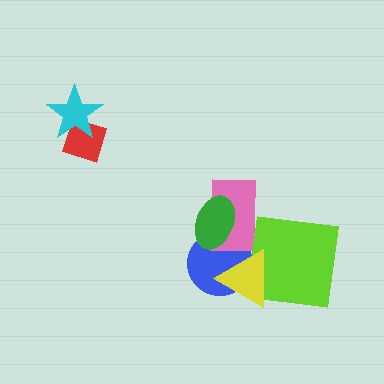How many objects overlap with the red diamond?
1 object overlaps with the red diamond.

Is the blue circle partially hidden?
Yes, it is partially covered by another shape.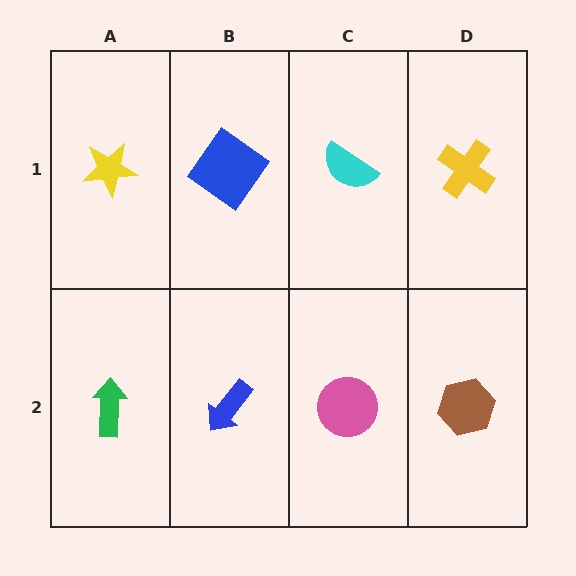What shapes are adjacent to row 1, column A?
A green arrow (row 2, column A), a blue diamond (row 1, column B).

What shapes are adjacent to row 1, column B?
A blue arrow (row 2, column B), a yellow star (row 1, column A), a cyan semicircle (row 1, column C).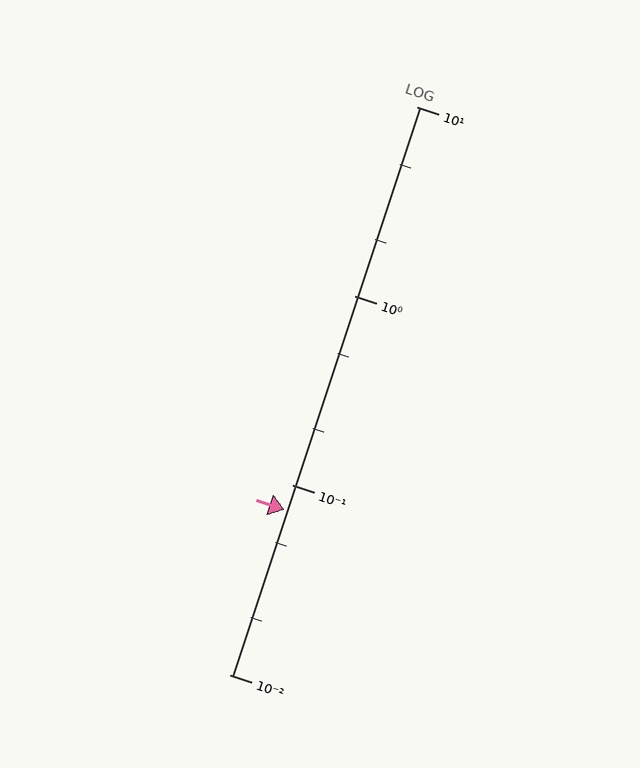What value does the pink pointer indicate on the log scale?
The pointer indicates approximately 0.074.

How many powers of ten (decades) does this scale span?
The scale spans 3 decades, from 0.01 to 10.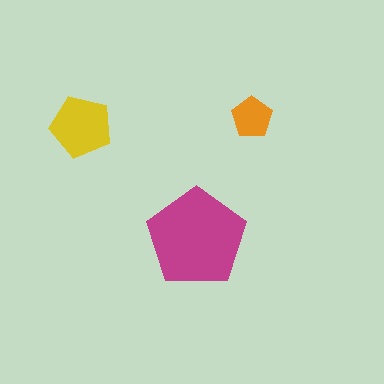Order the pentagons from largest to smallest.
the magenta one, the yellow one, the orange one.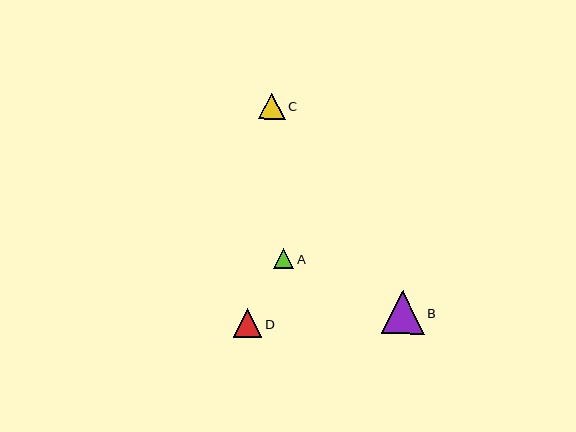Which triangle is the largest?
Triangle B is the largest with a size of approximately 43 pixels.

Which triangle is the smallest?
Triangle A is the smallest with a size of approximately 20 pixels.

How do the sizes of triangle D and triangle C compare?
Triangle D and triangle C are approximately the same size.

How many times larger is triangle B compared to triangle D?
Triangle B is approximately 1.5 times the size of triangle D.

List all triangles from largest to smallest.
From largest to smallest: B, D, C, A.